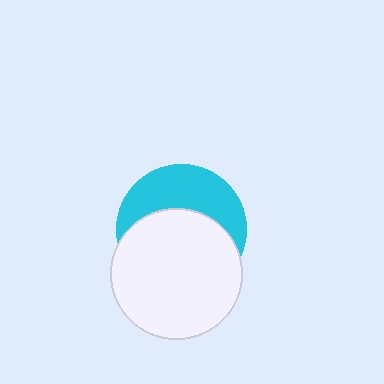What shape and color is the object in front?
The object in front is a white circle.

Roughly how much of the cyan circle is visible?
A small part of it is visible (roughly 42%).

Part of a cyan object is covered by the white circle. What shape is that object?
It is a circle.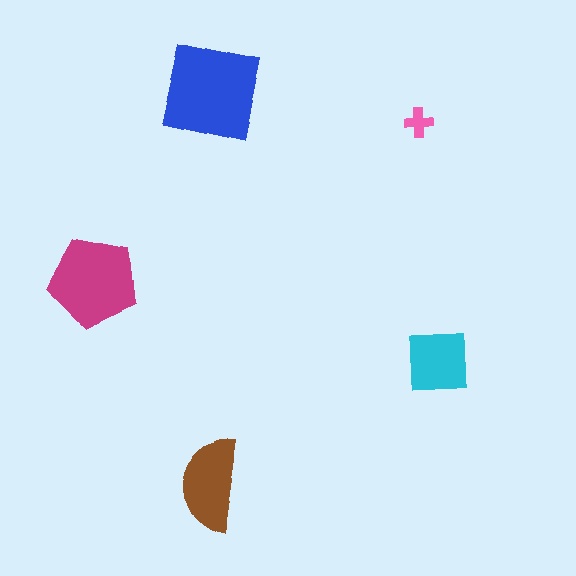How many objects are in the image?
There are 5 objects in the image.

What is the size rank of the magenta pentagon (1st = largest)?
2nd.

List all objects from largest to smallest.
The blue square, the magenta pentagon, the brown semicircle, the cyan square, the pink cross.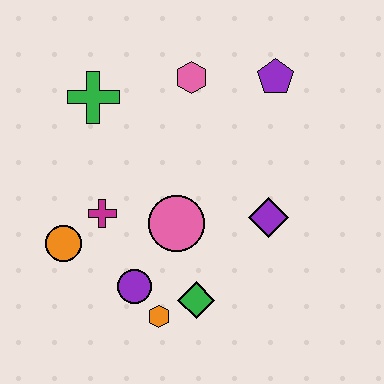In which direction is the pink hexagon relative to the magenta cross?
The pink hexagon is above the magenta cross.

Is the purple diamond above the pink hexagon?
No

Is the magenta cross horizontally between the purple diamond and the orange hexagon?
No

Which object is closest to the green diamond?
The orange hexagon is closest to the green diamond.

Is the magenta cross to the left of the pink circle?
Yes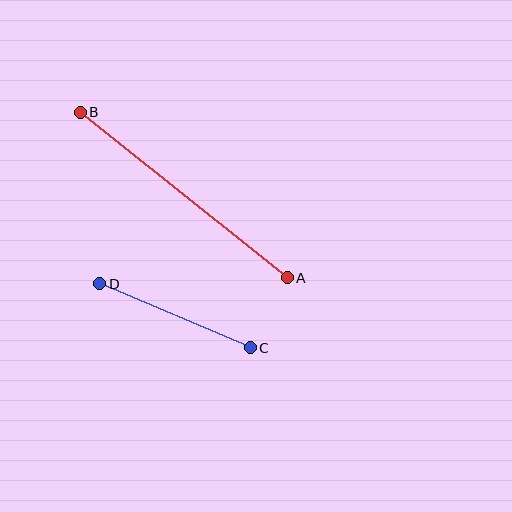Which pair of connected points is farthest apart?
Points A and B are farthest apart.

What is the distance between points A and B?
The distance is approximately 265 pixels.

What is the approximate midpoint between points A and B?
The midpoint is at approximately (184, 195) pixels.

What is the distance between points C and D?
The distance is approximately 163 pixels.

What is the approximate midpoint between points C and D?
The midpoint is at approximately (175, 316) pixels.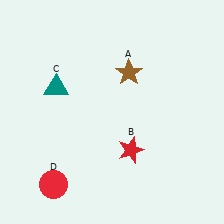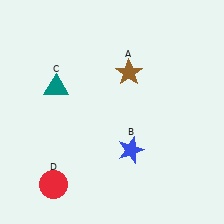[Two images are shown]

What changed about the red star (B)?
In Image 1, B is red. In Image 2, it changed to blue.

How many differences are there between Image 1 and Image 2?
There is 1 difference between the two images.